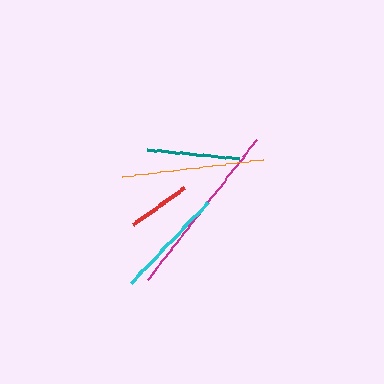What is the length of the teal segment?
The teal segment is approximately 91 pixels long.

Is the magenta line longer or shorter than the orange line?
The magenta line is longer than the orange line.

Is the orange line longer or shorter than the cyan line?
The orange line is longer than the cyan line.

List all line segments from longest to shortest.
From longest to shortest: magenta, orange, cyan, teal, red.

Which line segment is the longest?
The magenta line is the longest at approximately 177 pixels.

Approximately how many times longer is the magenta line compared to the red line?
The magenta line is approximately 2.9 times the length of the red line.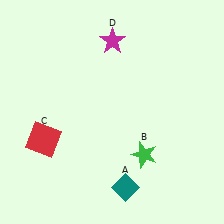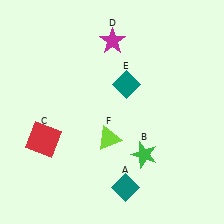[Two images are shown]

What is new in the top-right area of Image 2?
A teal diamond (E) was added in the top-right area of Image 2.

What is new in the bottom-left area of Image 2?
A lime triangle (F) was added in the bottom-left area of Image 2.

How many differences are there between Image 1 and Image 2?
There are 2 differences between the two images.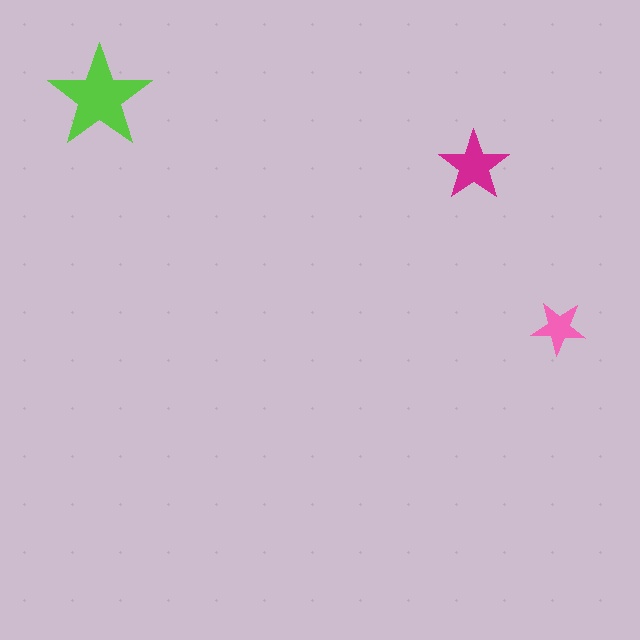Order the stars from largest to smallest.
the lime one, the magenta one, the pink one.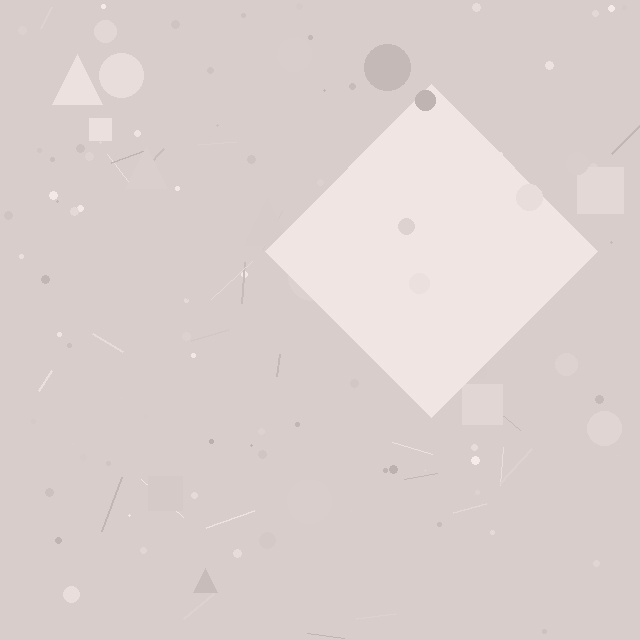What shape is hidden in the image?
A diamond is hidden in the image.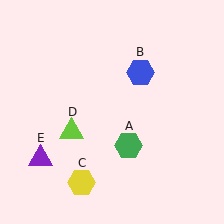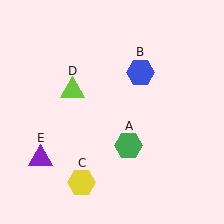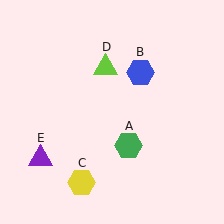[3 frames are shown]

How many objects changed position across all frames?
1 object changed position: lime triangle (object D).